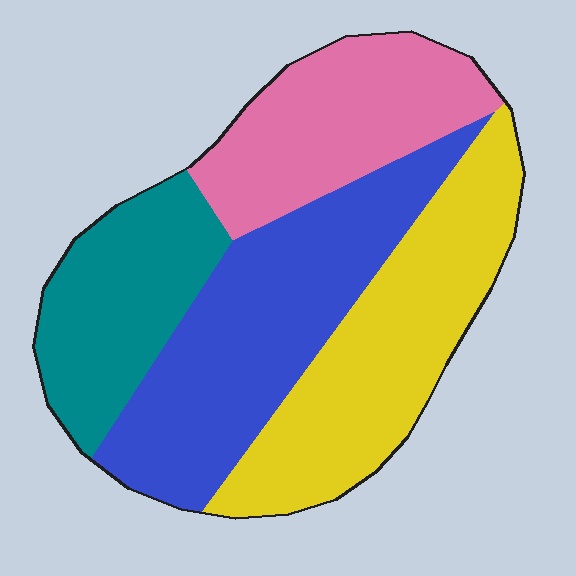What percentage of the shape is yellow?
Yellow takes up between a quarter and a half of the shape.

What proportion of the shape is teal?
Teal covers about 20% of the shape.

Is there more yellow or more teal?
Yellow.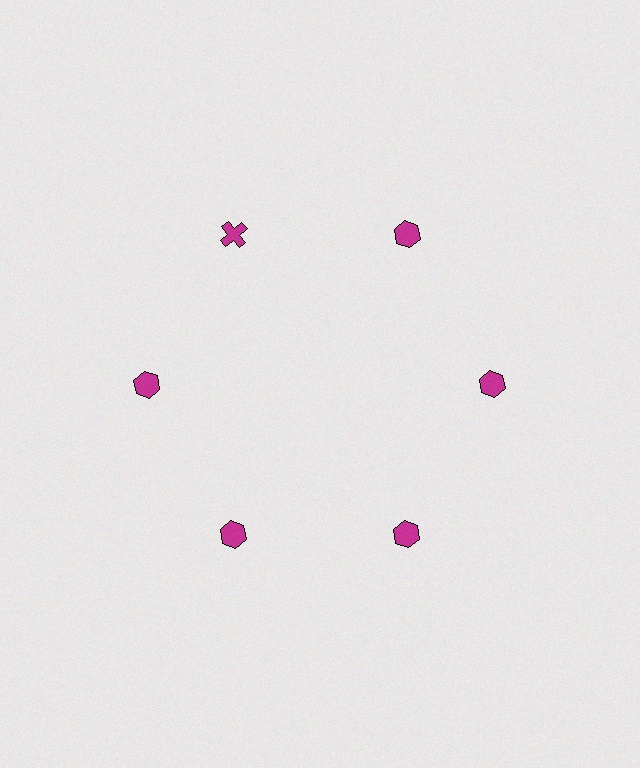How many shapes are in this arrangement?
There are 6 shapes arranged in a ring pattern.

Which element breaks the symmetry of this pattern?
The magenta cross at roughly the 11 o'clock position breaks the symmetry. All other shapes are magenta hexagons.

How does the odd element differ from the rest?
It has a different shape: cross instead of hexagon.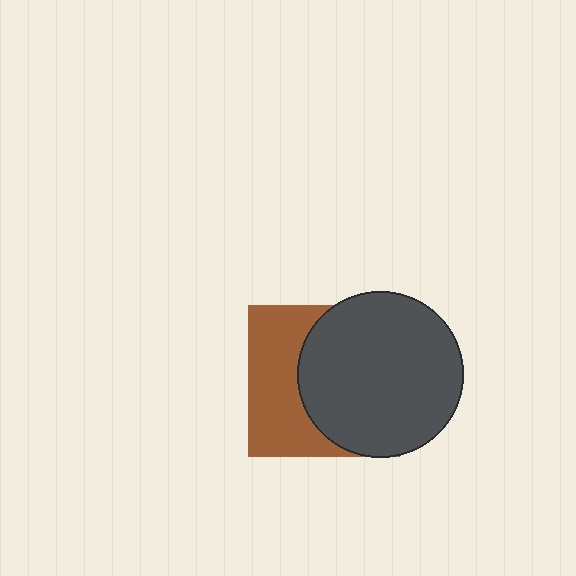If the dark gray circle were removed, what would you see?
You would see the complete brown square.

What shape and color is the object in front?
The object in front is a dark gray circle.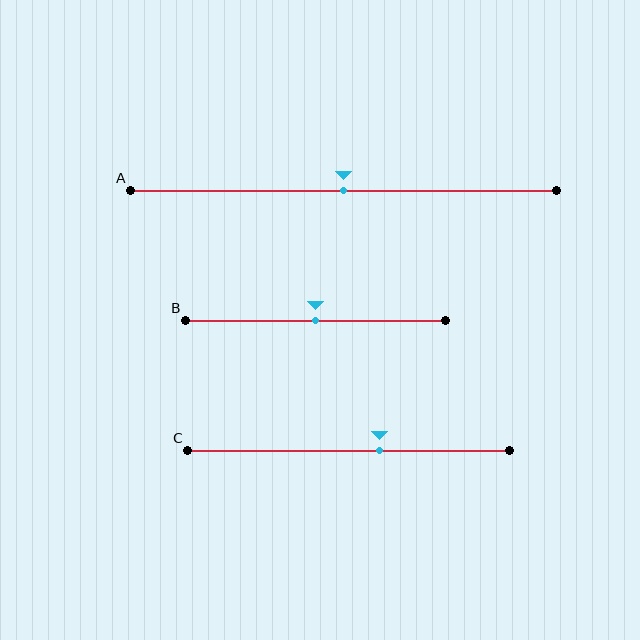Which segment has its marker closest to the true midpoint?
Segment A has its marker closest to the true midpoint.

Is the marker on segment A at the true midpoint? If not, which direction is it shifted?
Yes, the marker on segment A is at the true midpoint.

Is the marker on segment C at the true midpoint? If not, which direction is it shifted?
No, the marker on segment C is shifted to the right by about 10% of the segment length.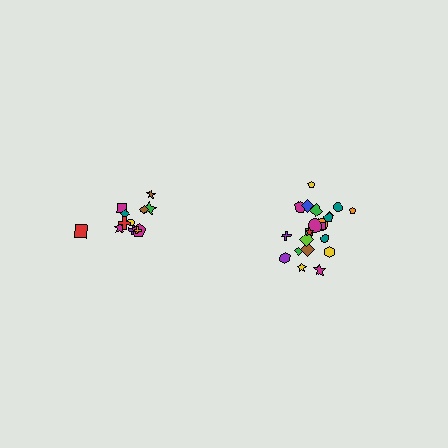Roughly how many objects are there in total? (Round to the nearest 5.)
Roughly 35 objects in total.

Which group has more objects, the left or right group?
The right group.